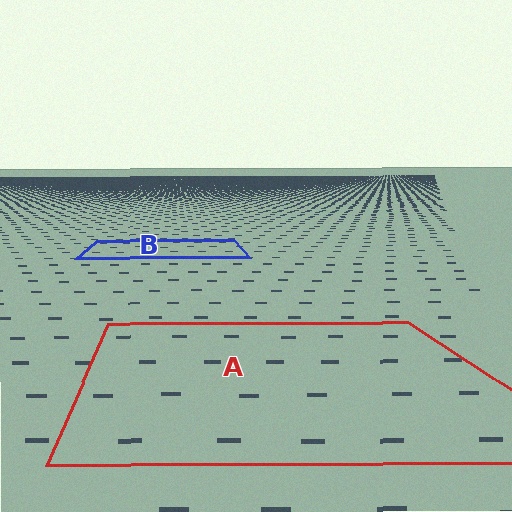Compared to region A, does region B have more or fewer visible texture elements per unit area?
Region B has more texture elements per unit area — they are packed more densely because it is farther away.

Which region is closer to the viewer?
Region A is closer. The texture elements there are larger and more spread out.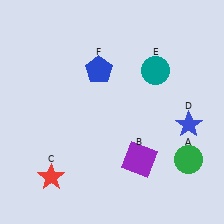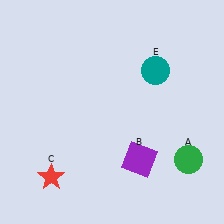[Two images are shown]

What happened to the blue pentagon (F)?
The blue pentagon (F) was removed in Image 2. It was in the top-left area of Image 1.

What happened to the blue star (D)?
The blue star (D) was removed in Image 2. It was in the bottom-right area of Image 1.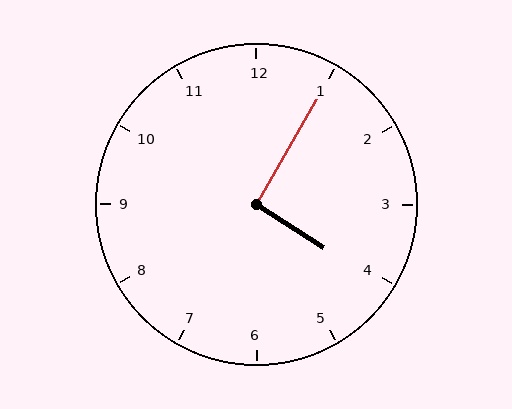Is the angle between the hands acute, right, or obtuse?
It is right.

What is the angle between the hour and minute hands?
Approximately 92 degrees.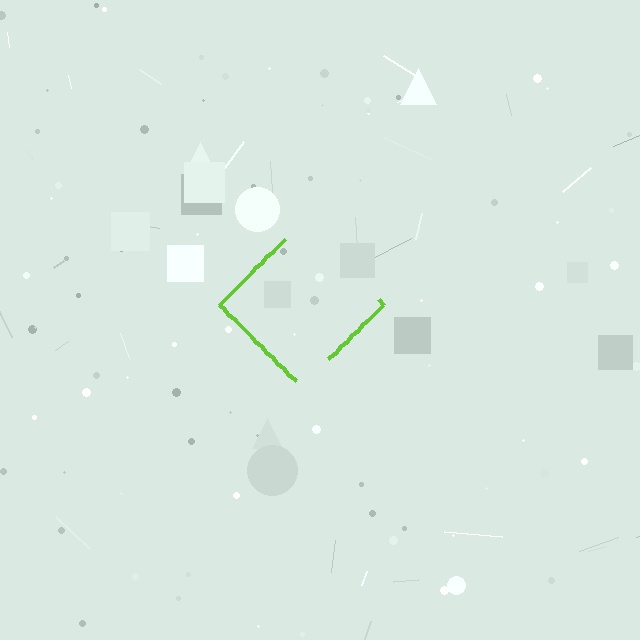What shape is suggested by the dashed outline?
The dashed outline suggests a diamond.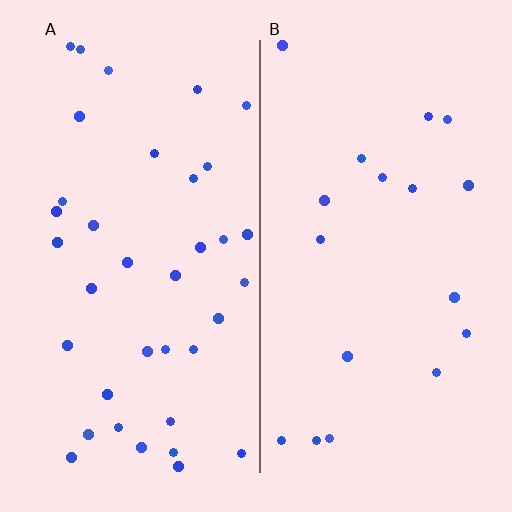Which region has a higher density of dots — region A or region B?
A (the left).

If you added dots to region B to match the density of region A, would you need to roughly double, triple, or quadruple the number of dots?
Approximately double.